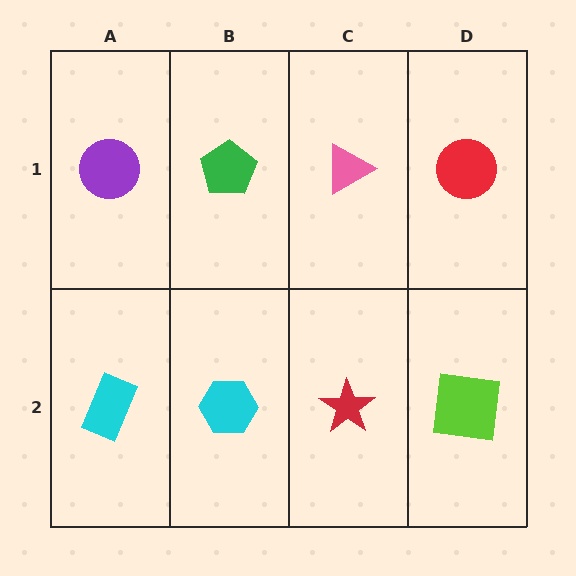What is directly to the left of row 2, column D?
A red star.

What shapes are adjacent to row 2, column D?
A red circle (row 1, column D), a red star (row 2, column C).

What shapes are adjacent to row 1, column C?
A red star (row 2, column C), a green pentagon (row 1, column B), a red circle (row 1, column D).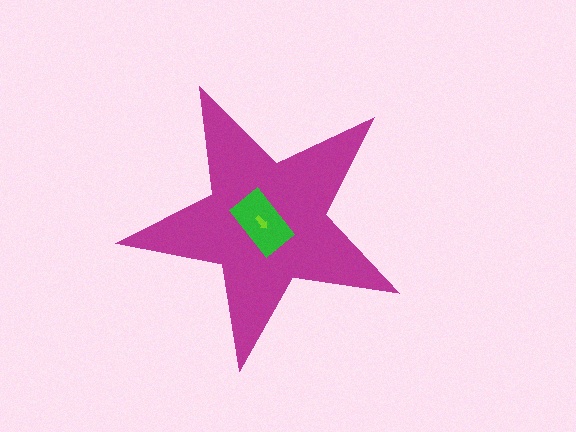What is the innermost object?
The lime arrow.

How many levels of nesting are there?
3.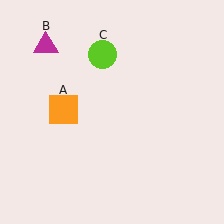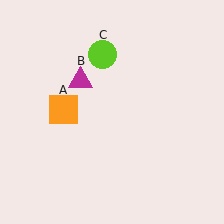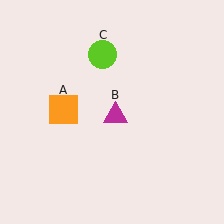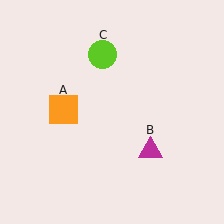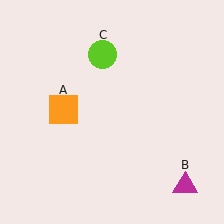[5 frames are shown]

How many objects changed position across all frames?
1 object changed position: magenta triangle (object B).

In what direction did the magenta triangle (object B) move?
The magenta triangle (object B) moved down and to the right.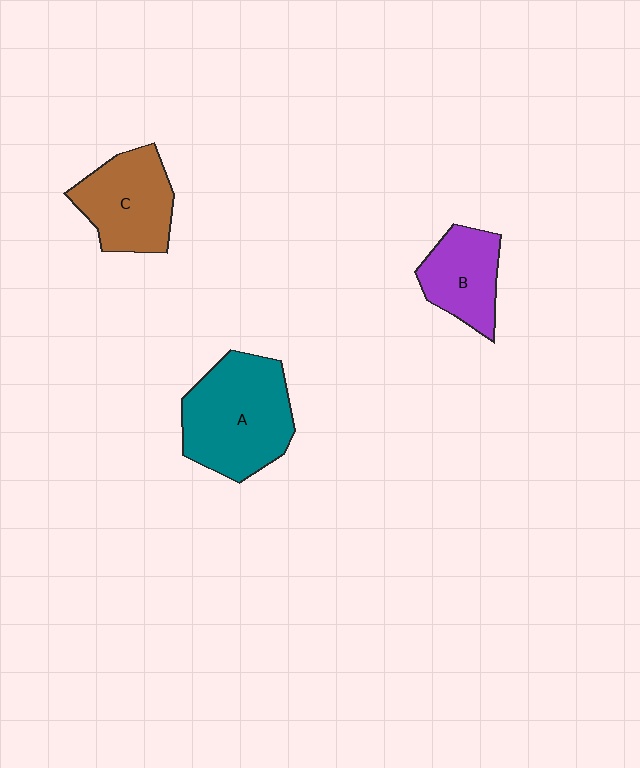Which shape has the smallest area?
Shape B (purple).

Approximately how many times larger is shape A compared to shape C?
Approximately 1.4 times.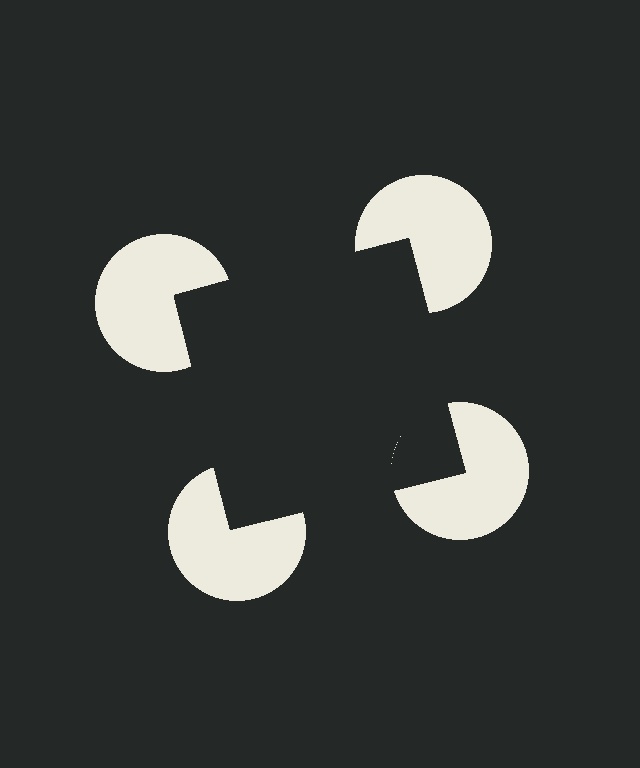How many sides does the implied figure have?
4 sides.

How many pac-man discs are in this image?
There are 4 — one at each vertex of the illusory square.